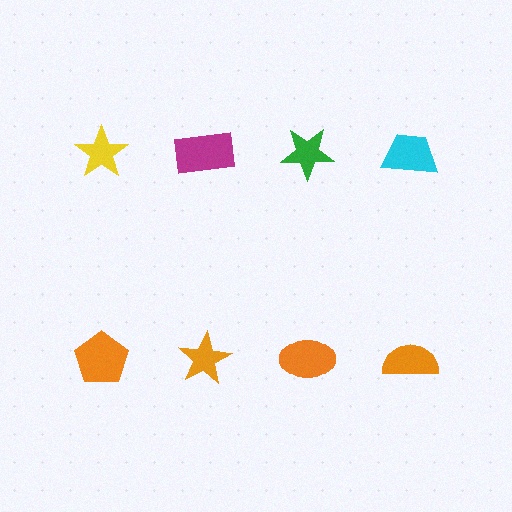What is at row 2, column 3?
An orange ellipse.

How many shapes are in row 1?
4 shapes.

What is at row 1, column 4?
A cyan trapezoid.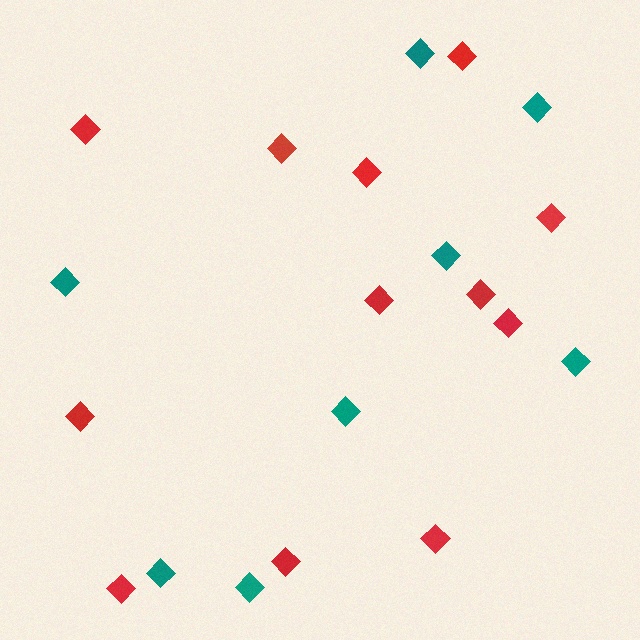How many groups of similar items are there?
There are 2 groups: one group of red diamonds (12) and one group of teal diamonds (8).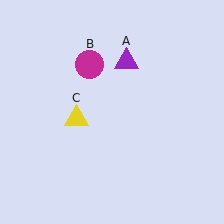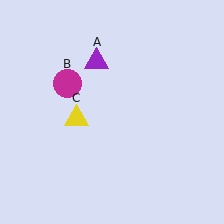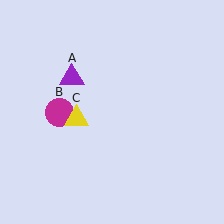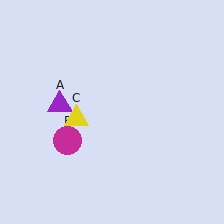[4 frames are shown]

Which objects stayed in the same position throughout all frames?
Yellow triangle (object C) remained stationary.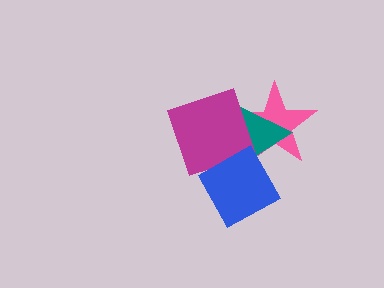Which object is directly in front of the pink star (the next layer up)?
The teal triangle is directly in front of the pink star.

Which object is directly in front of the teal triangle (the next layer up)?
The magenta diamond is directly in front of the teal triangle.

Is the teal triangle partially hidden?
Yes, it is partially covered by another shape.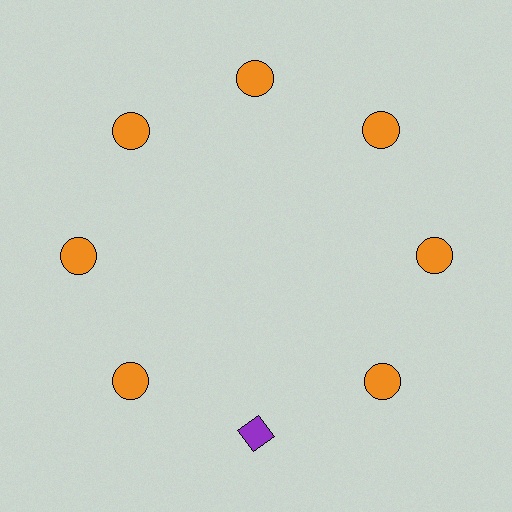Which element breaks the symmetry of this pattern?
The purple diamond at roughly the 6 o'clock position breaks the symmetry. All other shapes are orange circles.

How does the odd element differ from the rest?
It differs in both color (purple instead of orange) and shape (diamond instead of circle).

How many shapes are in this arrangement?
There are 8 shapes arranged in a ring pattern.